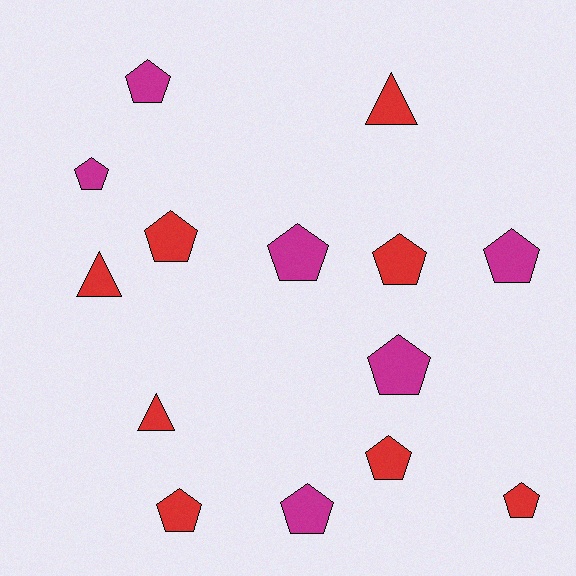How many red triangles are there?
There are 3 red triangles.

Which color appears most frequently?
Red, with 8 objects.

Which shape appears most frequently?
Pentagon, with 11 objects.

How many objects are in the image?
There are 14 objects.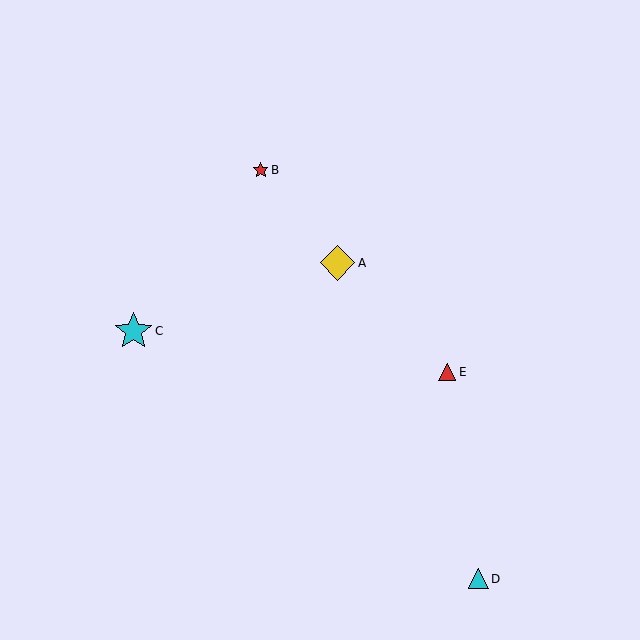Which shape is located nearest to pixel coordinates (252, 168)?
The red star (labeled B) at (261, 170) is nearest to that location.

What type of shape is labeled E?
Shape E is a red triangle.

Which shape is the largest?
The cyan star (labeled C) is the largest.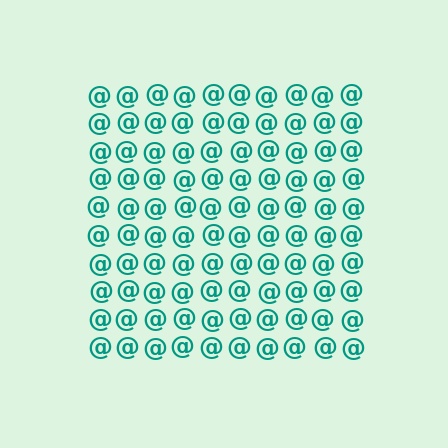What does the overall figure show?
The overall figure shows a square.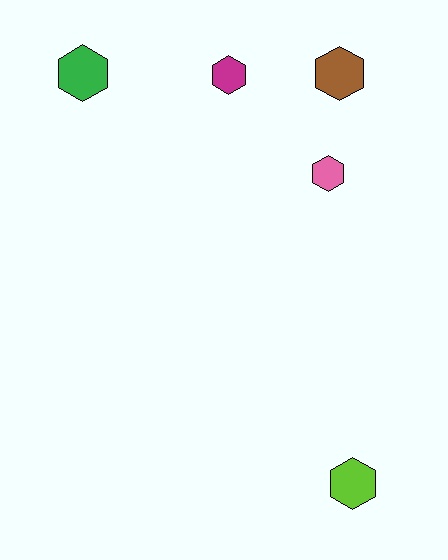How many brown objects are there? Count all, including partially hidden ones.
There is 1 brown object.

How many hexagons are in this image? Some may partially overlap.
There are 5 hexagons.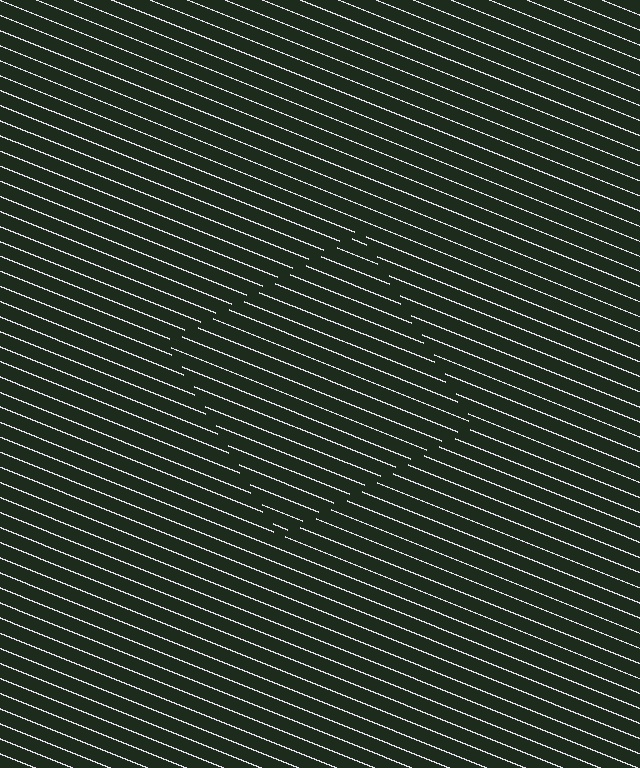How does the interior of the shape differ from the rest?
The interior of the shape contains the same grating, shifted by half a period — the contour is defined by the phase discontinuity where line-ends from the inner and outer gratings abut.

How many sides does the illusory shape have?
4 sides — the line-ends trace a square.